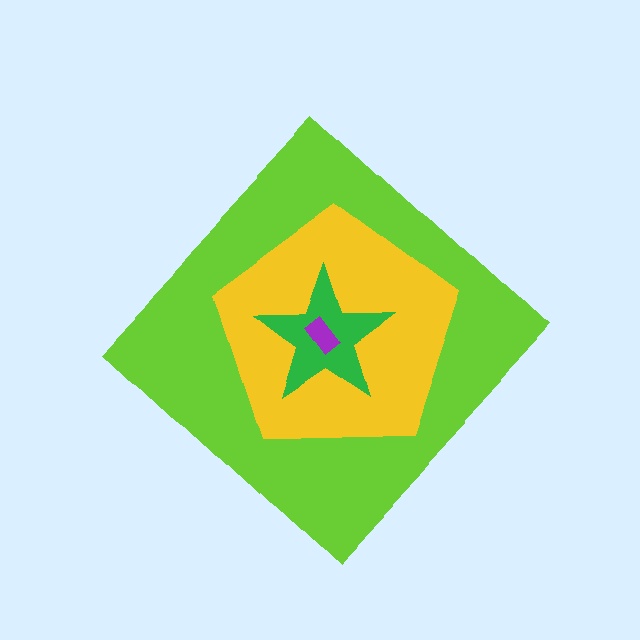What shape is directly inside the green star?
The purple rectangle.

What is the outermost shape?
The lime diamond.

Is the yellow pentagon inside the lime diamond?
Yes.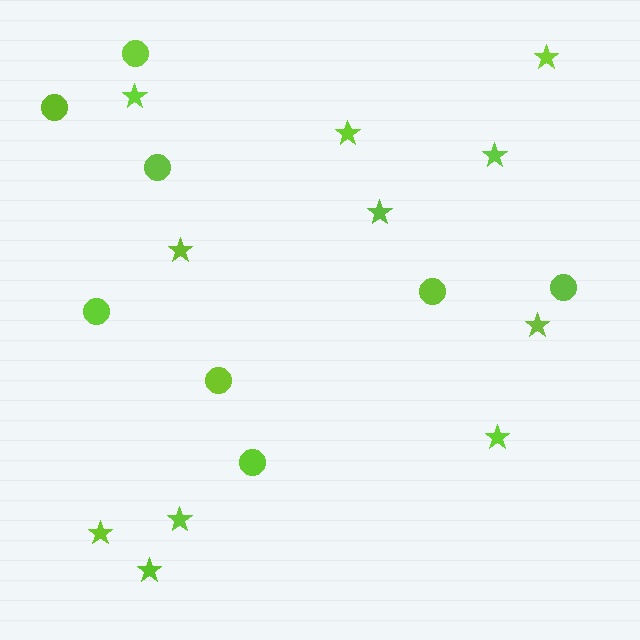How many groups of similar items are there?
There are 2 groups: one group of circles (8) and one group of stars (11).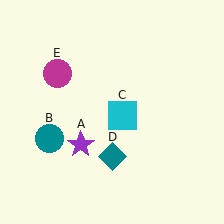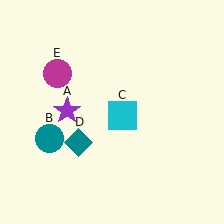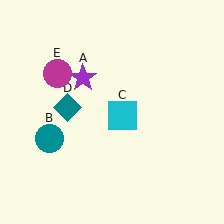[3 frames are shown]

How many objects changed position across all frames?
2 objects changed position: purple star (object A), teal diamond (object D).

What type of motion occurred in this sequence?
The purple star (object A), teal diamond (object D) rotated clockwise around the center of the scene.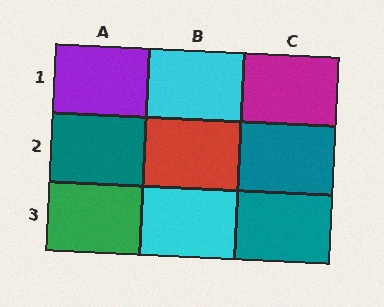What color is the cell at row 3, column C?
Teal.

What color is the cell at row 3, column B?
Cyan.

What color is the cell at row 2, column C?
Teal.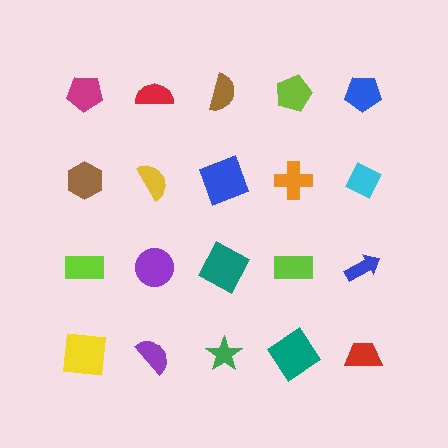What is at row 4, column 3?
A green star.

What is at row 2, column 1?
A brown hexagon.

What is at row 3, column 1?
A lime rectangle.